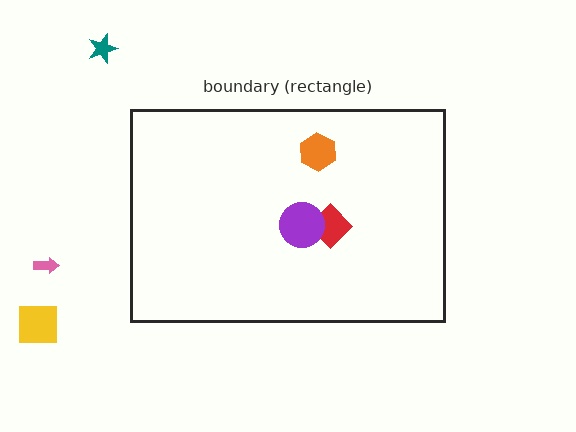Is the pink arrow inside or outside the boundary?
Outside.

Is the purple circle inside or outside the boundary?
Inside.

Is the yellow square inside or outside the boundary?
Outside.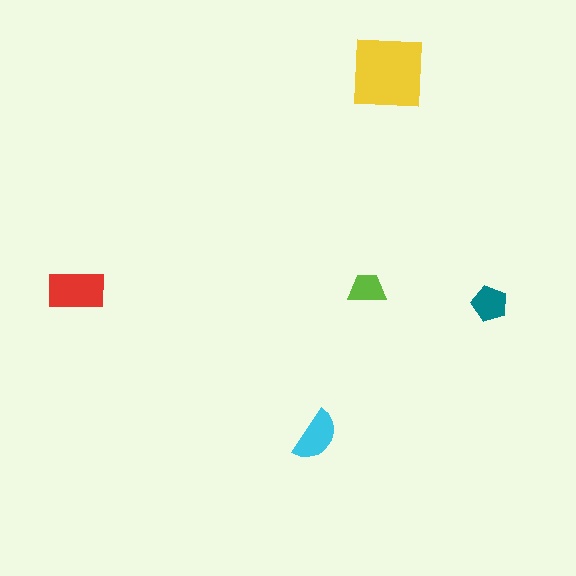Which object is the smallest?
The lime trapezoid.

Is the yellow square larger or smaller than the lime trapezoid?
Larger.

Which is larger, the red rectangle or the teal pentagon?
The red rectangle.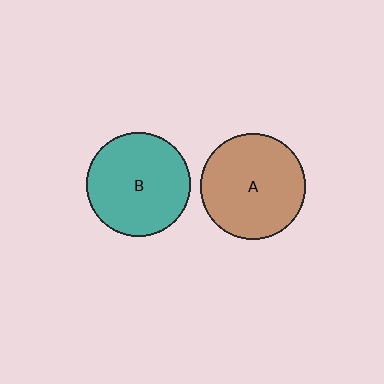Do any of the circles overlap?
No, none of the circles overlap.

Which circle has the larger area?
Circle A (brown).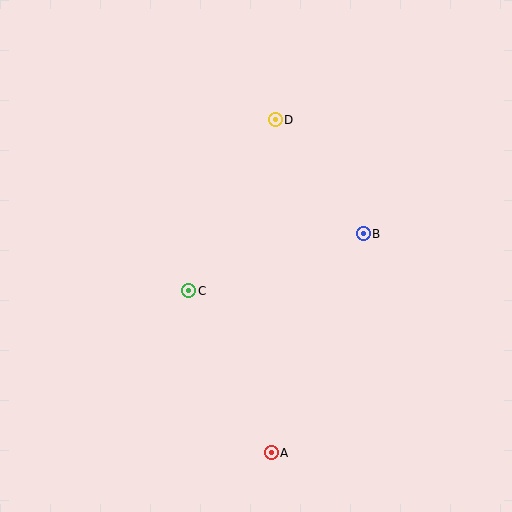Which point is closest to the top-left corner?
Point D is closest to the top-left corner.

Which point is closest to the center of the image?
Point C at (189, 291) is closest to the center.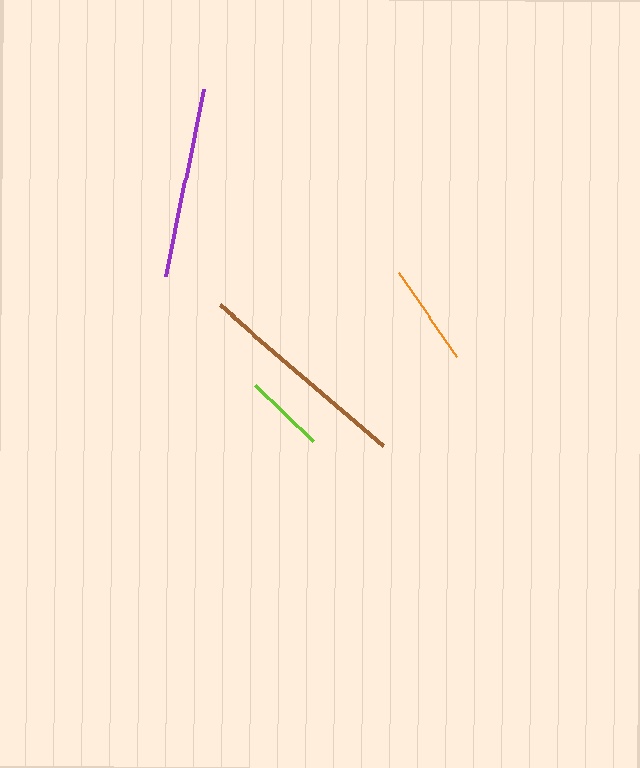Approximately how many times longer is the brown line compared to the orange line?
The brown line is approximately 2.1 times the length of the orange line.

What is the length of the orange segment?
The orange segment is approximately 103 pixels long.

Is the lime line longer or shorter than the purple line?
The purple line is longer than the lime line.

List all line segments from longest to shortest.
From longest to shortest: brown, purple, orange, lime.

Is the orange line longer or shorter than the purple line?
The purple line is longer than the orange line.